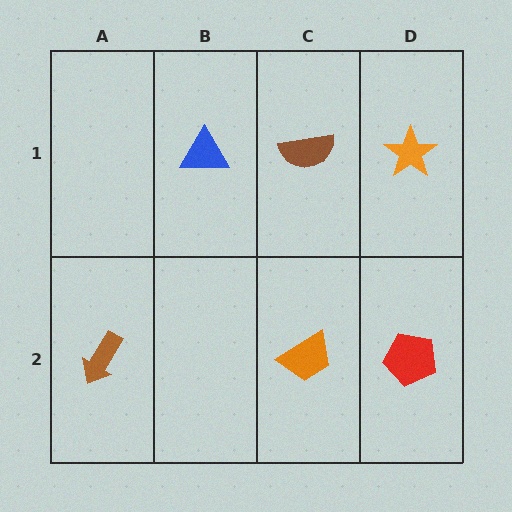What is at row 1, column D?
An orange star.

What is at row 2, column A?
A brown arrow.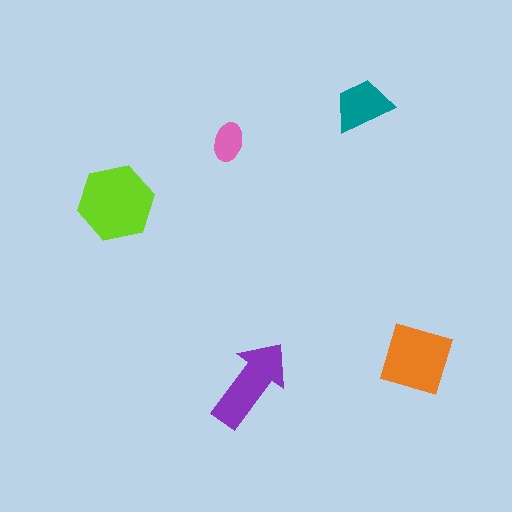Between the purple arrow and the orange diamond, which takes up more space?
The orange diamond.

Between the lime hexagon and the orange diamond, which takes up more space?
The lime hexagon.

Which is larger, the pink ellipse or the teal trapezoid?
The teal trapezoid.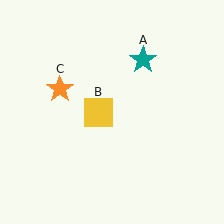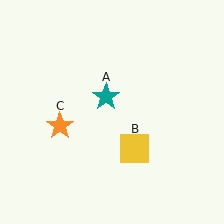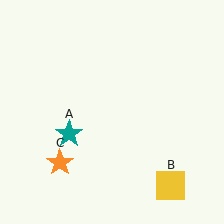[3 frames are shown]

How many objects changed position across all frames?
3 objects changed position: teal star (object A), yellow square (object B), orange star (object C).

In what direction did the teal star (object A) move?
The teal star (object A) moved down and to the left.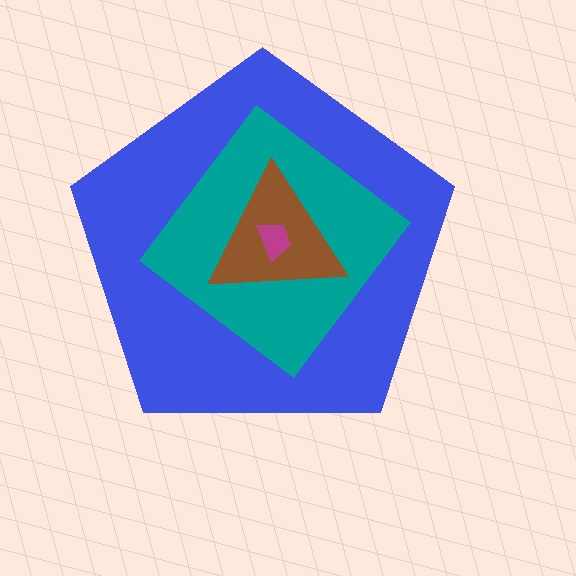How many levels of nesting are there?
4.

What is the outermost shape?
The blue pentagon.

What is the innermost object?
The magenta trapezoid.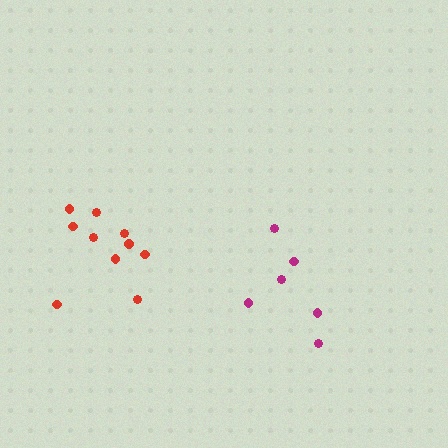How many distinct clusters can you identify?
There are 2 distinct clusters.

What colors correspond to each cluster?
The clusters are colored: red, magenta.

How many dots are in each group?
Group 1: 10 dots, Group 2: 6 dots (16 total).